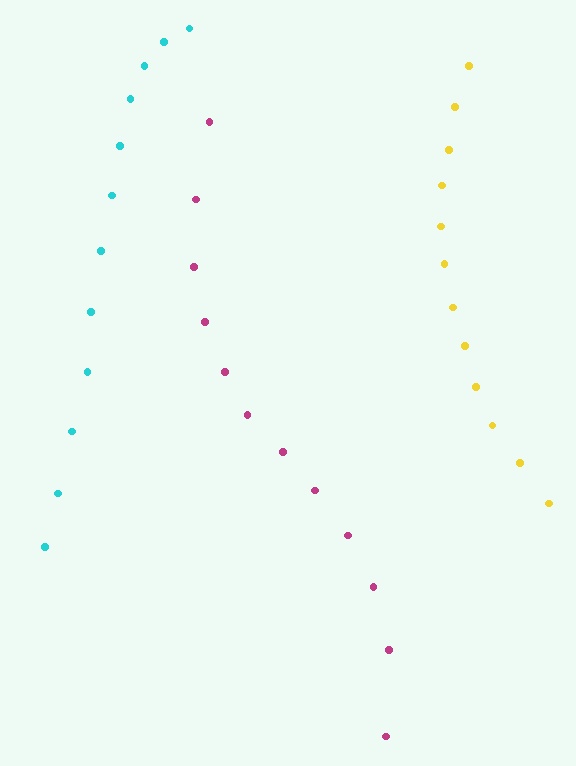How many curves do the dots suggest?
There are 3 distinct paths.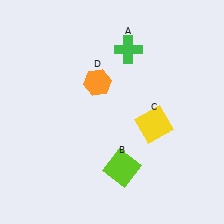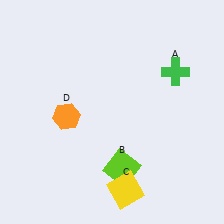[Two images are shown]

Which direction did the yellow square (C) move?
The yellow square (C) moved down.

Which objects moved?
The objects that moved are: the green cross (A), the yellow square (C), the orange hexagon (D).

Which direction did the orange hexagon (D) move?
The orange hexagon (D) moved down.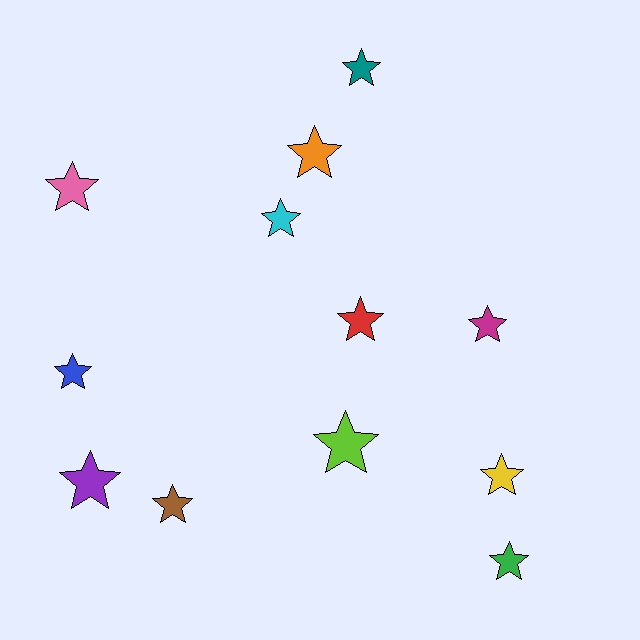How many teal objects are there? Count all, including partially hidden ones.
There is 1 teal object.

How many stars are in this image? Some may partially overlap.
There are 12 stars.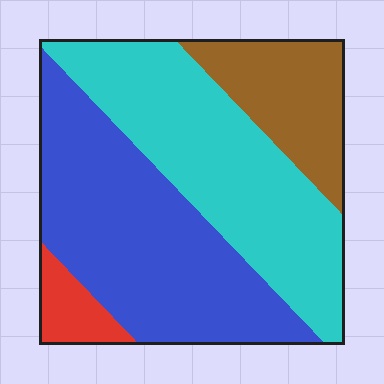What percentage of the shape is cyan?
Cyan covers about 40% of the shape.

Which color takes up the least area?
Red, at roughly 5%.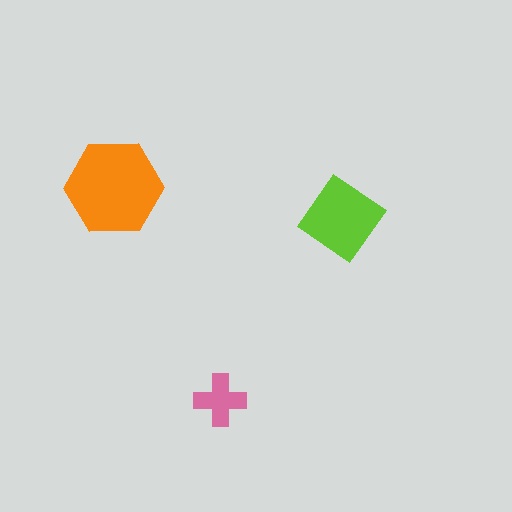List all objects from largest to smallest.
The orange hexagon, the lime diamond, the pink cross.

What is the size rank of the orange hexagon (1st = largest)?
1st.